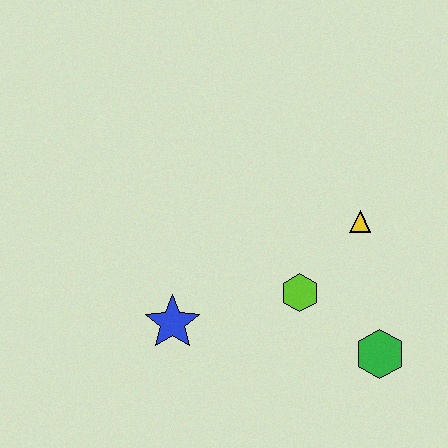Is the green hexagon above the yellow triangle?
No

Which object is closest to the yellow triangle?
The lime hexagon is closest to the yellow triangle.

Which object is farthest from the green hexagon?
The blue star is farthest from the green hexagon.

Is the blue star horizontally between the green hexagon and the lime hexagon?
No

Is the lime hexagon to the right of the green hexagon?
No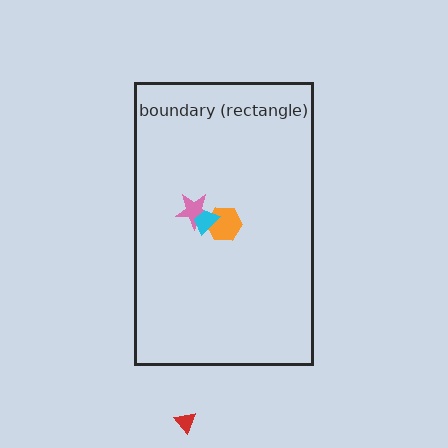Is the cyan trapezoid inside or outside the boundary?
Inside.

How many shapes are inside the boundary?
3 inside, 1 outside.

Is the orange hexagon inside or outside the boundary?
Inside.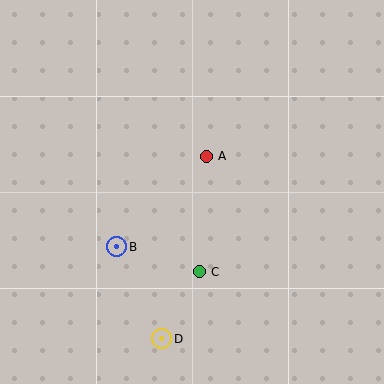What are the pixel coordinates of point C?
Point C is at (199, 272).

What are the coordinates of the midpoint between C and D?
The midpoint between C and D is at (180, 305).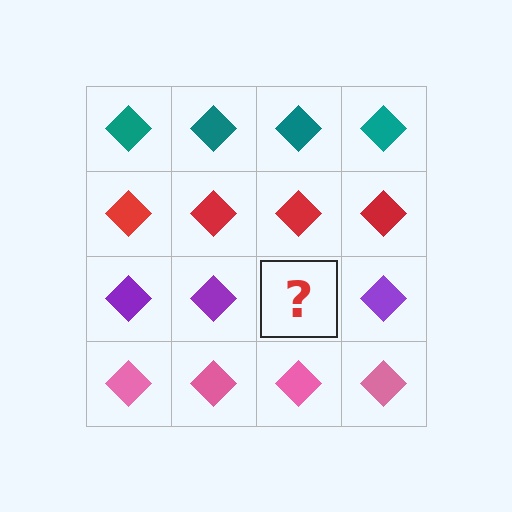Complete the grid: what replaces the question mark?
The question mark should be replaced with a purple diamond.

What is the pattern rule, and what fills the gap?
The rule is that each row has a consistent color. The gap should be filled with a purple diamond.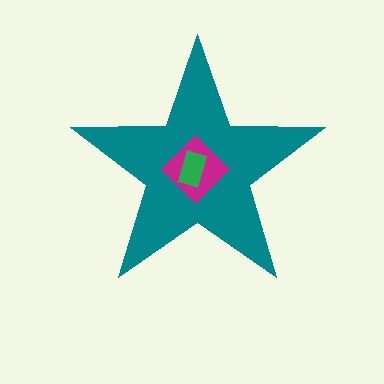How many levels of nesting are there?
3.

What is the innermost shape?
The green rectangle.